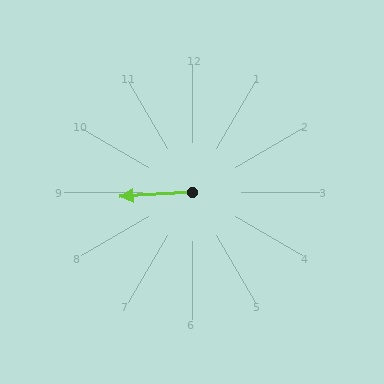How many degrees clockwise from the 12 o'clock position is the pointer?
Approximately 267 degrees.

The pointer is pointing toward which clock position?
Roughly 9 o'clock.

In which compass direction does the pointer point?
West.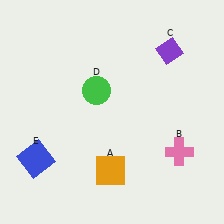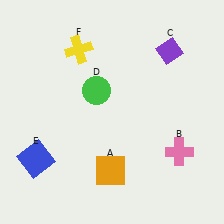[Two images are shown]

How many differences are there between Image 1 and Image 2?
There is 1 difference between the two images.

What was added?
A yellow cross (F) was added in Image 2.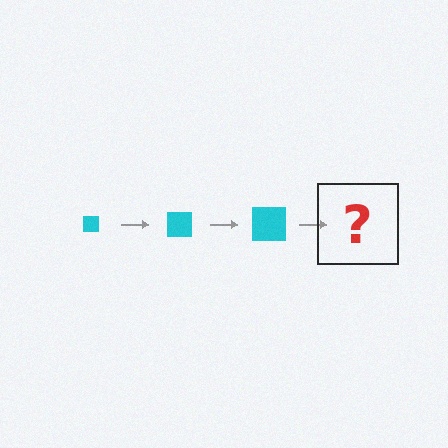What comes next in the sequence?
The next element should be a cyan square, larger than the previous one.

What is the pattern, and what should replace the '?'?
The pattern is that the square gets progressively larger each step. The '?' should be a cyan square, larger than the previous one.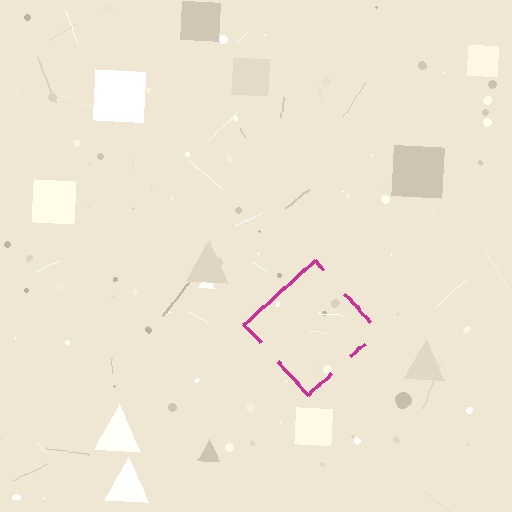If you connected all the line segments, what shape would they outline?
They would outline a diamond.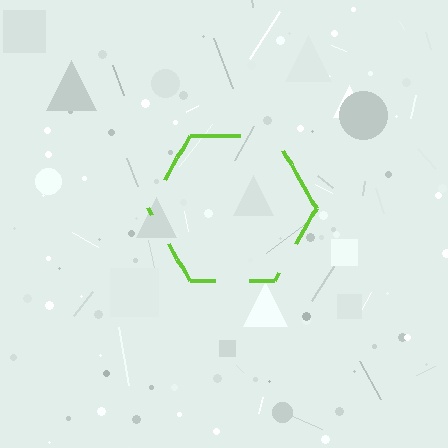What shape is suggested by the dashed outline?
The dashed outline suggests a hexagon.